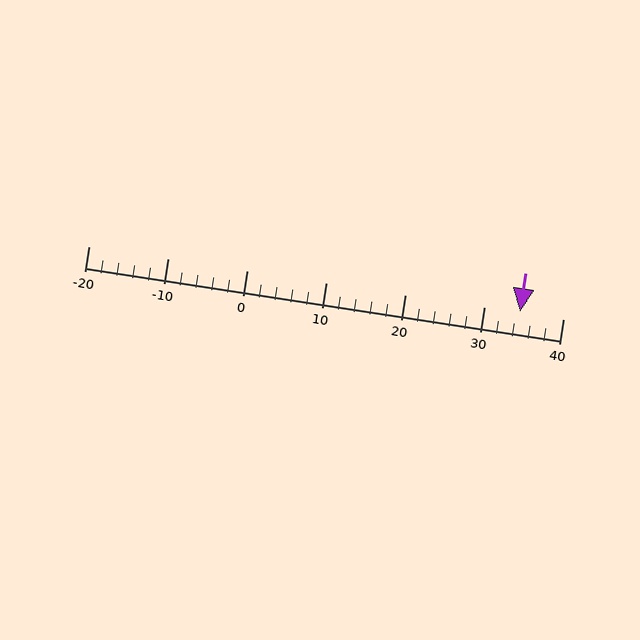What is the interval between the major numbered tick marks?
The major tick marks are spaced 10 units apart.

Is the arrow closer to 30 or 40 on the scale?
The arrow is closer to 30.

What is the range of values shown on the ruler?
The ruler shows values from -20 to 40.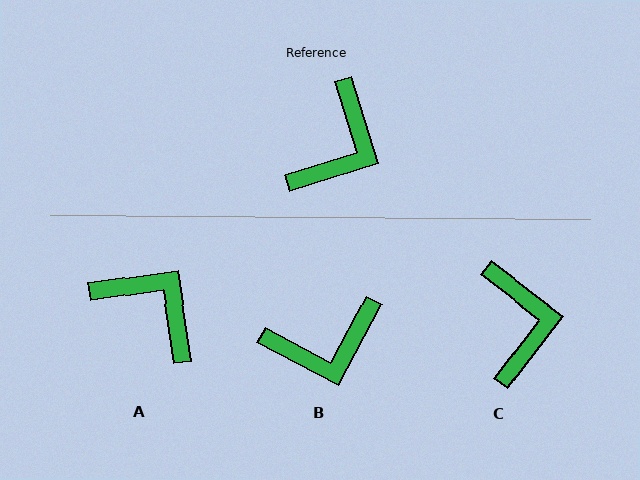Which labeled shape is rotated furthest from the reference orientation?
A, about 81 degrees away.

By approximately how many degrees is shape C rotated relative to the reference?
Approximately 36 degrees counter-clockwise.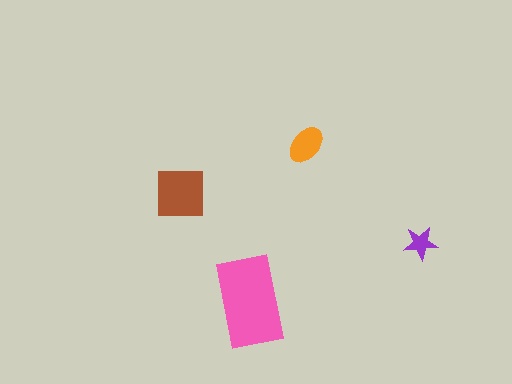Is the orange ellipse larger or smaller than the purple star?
Larger.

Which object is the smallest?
The purple star.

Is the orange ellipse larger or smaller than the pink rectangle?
Smaller.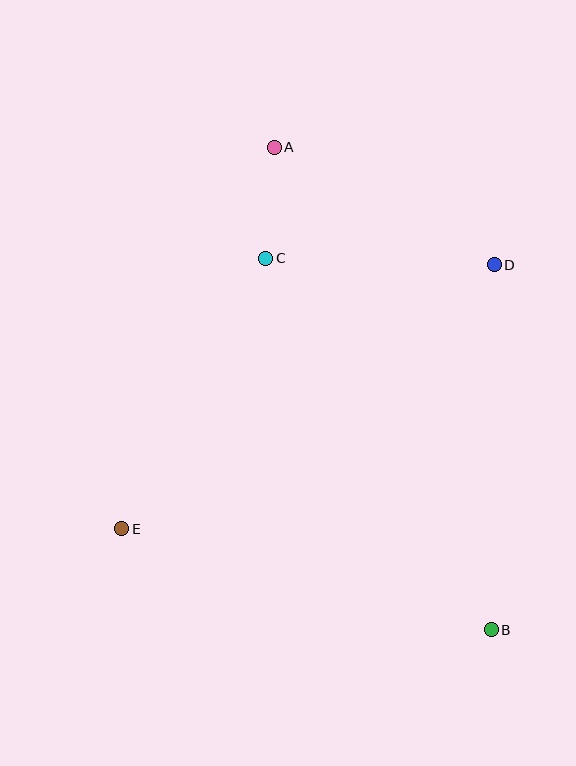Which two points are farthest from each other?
Points A and B are farthest from each other.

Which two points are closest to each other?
Points A and C are closest to each other.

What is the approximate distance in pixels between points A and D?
The distance between A and D is approximately 249 pixels.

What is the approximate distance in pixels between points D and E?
The distance between D and E is approximately 457 pixels.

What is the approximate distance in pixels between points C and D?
The distance between C and D is approximately 229 pixels.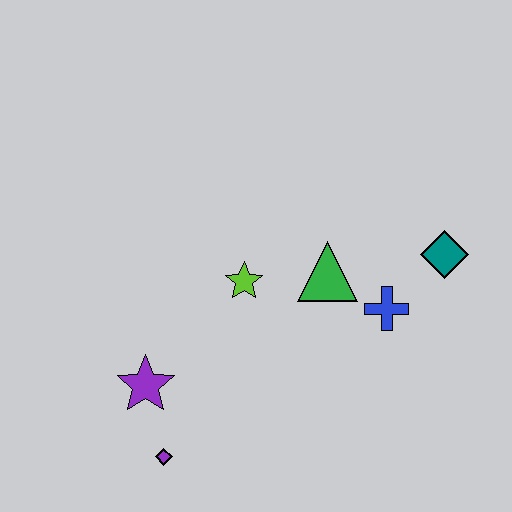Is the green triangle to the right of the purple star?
Yes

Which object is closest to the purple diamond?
The purple star is closest to the purple diamond.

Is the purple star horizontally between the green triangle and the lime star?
No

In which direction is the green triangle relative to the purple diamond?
The green triangle is above the purple diamond.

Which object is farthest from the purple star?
The teal diamond is farthest from the purple star.